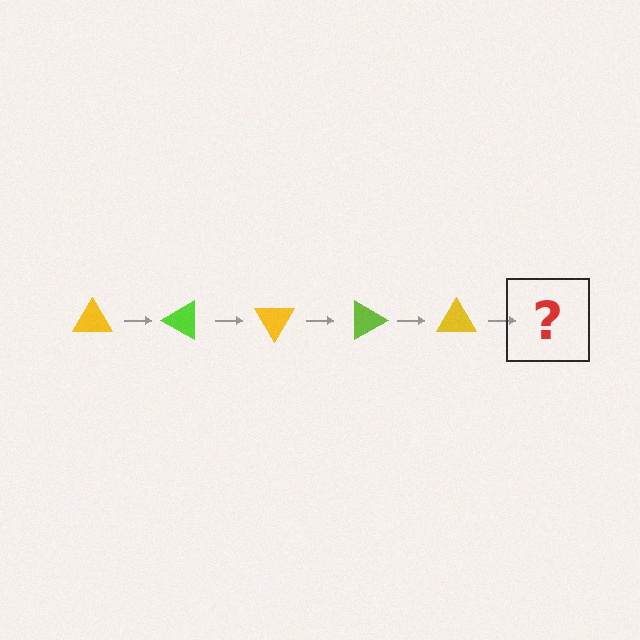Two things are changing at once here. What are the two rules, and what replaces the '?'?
The two rules are that it rotates 30 degrees each step and the color cycles through yellow and lime. The '?' should be a lime triangle, rotated 150 degrees from the start.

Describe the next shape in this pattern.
It should be a lime triangle, rotated 150 degrees from the start.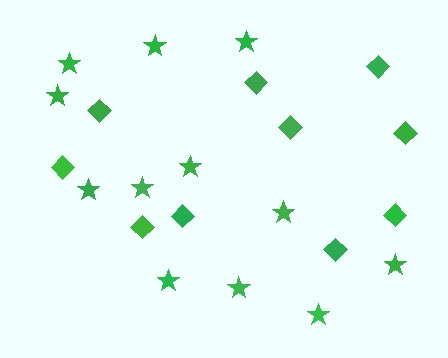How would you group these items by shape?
There are 2 groups: one group of stars (12) and one group of diamonds (10).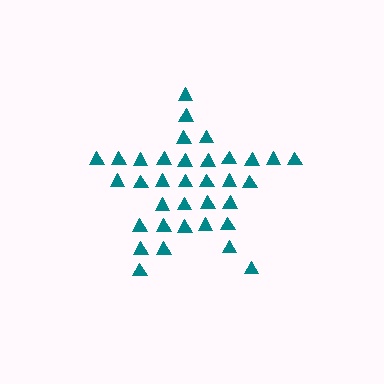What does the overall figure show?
The overall figure shows a star.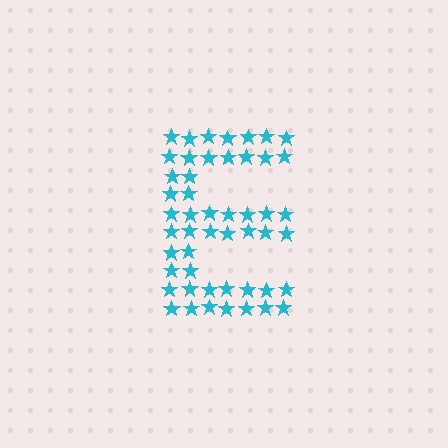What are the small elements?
The small elements are stars.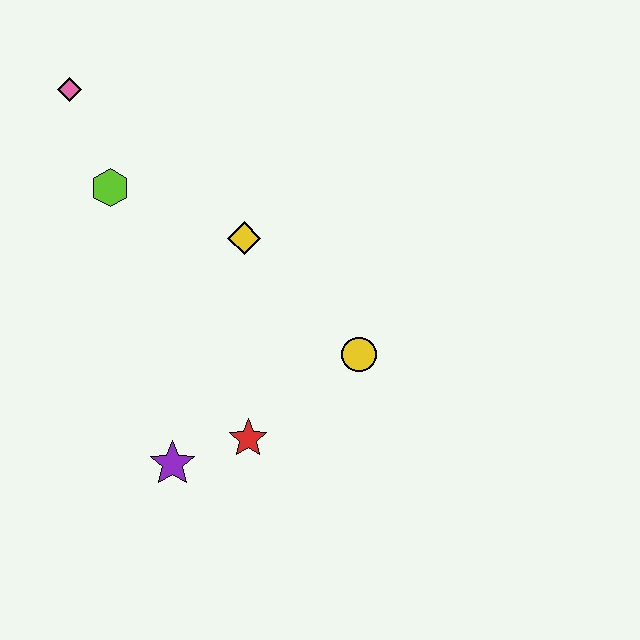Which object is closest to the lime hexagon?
The pink diamond is closest to the lime hexagon.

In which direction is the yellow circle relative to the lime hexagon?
The yellow circle is to the right of the lime hexagon.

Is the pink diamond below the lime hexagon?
No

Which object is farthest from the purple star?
The pink diamond is farthest from the purple star.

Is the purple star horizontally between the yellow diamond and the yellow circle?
No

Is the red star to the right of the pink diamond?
Yes